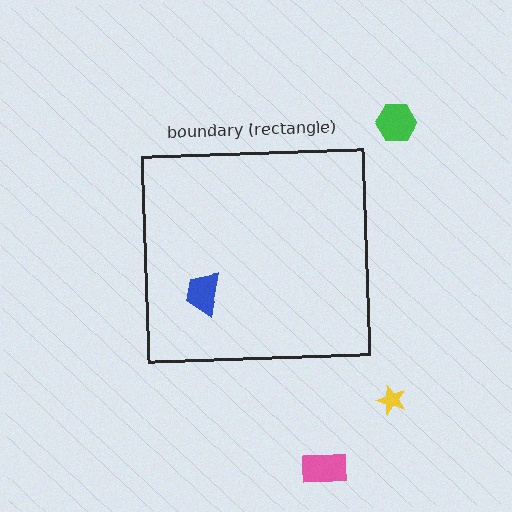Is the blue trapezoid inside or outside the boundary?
Inside.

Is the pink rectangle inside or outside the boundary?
Outside.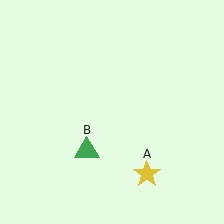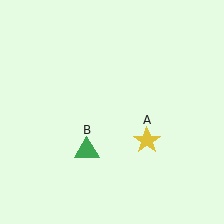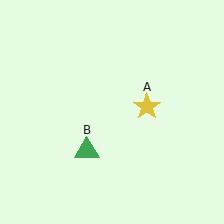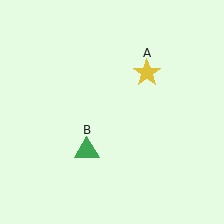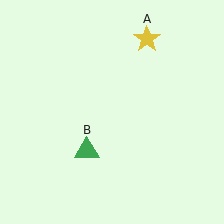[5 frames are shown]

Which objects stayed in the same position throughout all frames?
Green triangle (object B) remained stationary.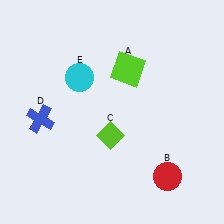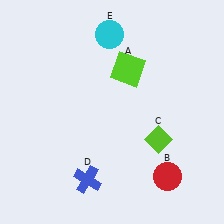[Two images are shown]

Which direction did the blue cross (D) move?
The blue cross (D) moved down.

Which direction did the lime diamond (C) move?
The lime diamond (C) moved right.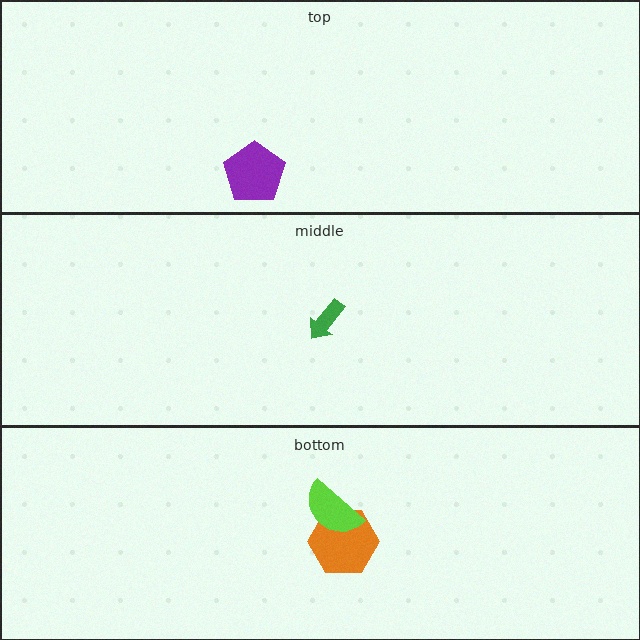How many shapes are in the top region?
1.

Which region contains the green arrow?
The middle region.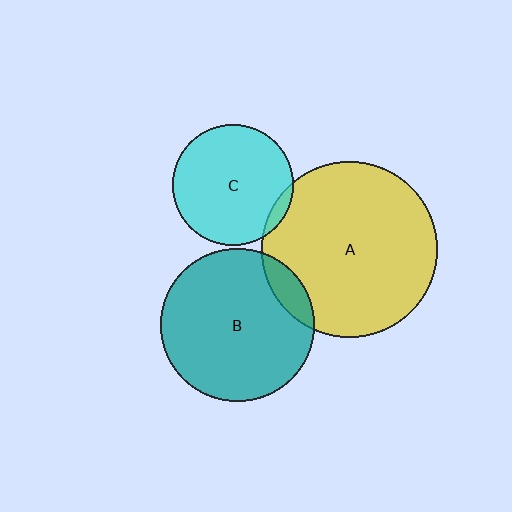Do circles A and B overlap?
Yes.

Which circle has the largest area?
Circle A (yellow).